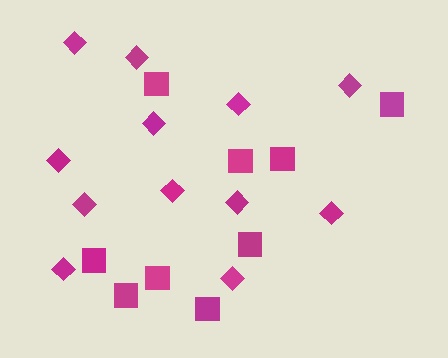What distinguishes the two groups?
There are 2 groups: one group of diamonds (12) and one group of squares (9).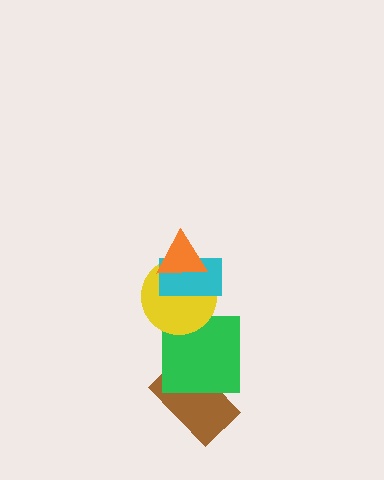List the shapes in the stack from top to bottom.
From top to bottom: the orange triangle, the cyan rectangle, the yellow circle, the green square, the brown rectangle.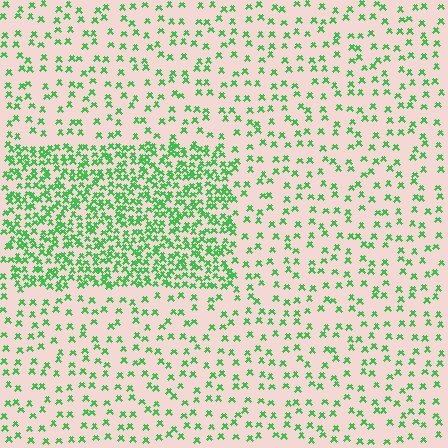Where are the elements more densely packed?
The elements are more densely packed inside the rectangle boundary.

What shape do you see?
I see a rectangle.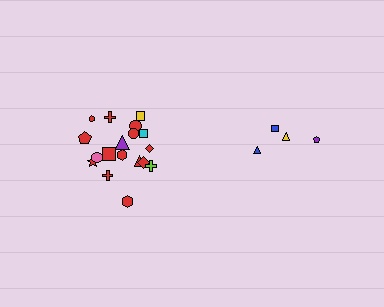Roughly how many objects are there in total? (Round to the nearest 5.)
Roughly 20 objects in total.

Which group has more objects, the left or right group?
The left group.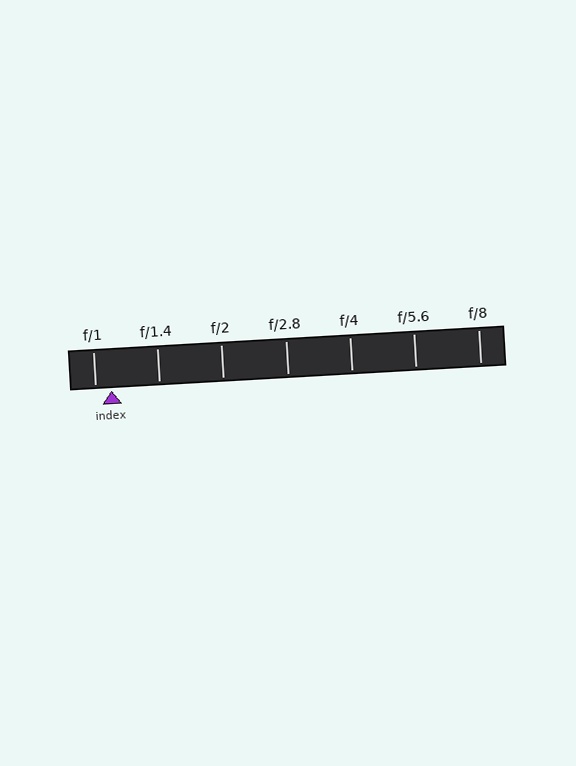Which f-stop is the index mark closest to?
The index mark is closest to f/1.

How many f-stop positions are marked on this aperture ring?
There are 7 f-stop positions marked.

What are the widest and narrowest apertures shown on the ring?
The widest aperture shown is f/1 and the narrowest is f/8.